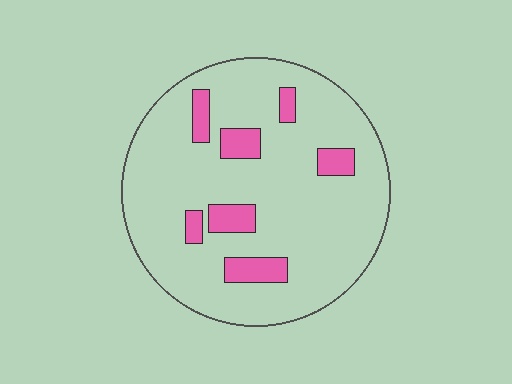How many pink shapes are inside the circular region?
7.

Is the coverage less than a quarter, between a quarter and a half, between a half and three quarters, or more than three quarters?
Less than a quarter.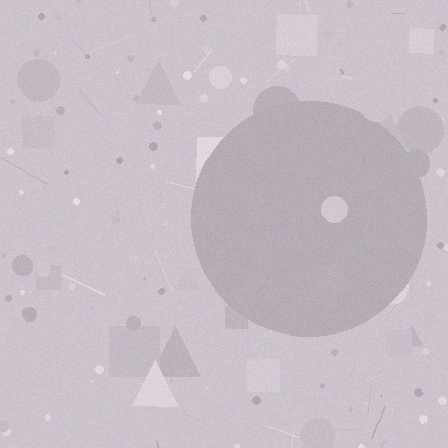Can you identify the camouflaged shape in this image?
The camouflaged shape is a circle.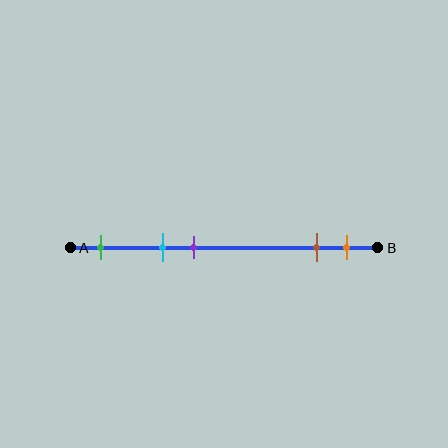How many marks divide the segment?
There are 5 marks dividing the segment.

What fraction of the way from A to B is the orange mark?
The orange mark is approximately 90% (0.9) of the way from A to B.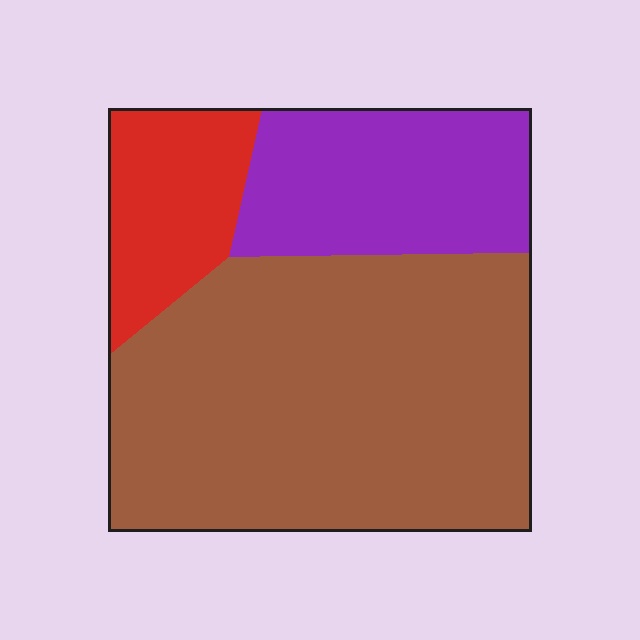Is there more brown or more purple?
Brown.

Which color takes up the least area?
Red, at roughly 15%.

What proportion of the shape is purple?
Purple covers 23% of the shape.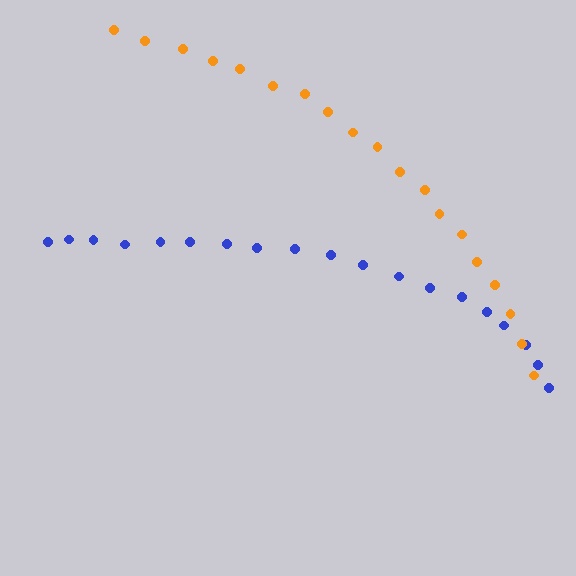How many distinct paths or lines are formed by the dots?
There are 2 distinct paths.